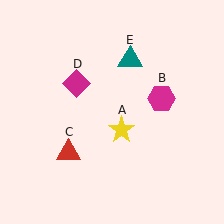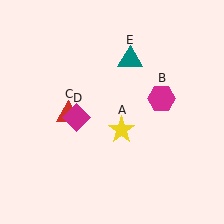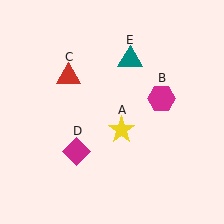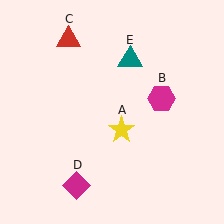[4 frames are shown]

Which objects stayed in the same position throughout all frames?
Yellow star (object A) and magenta hexagon (object B) and teal triangle (object E) remained stationary.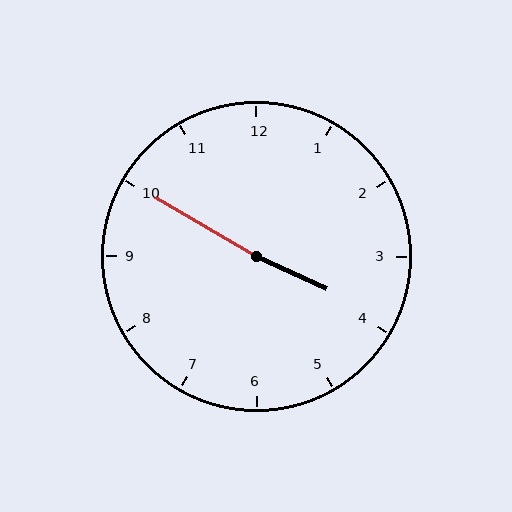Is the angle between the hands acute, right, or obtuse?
It is obtuse.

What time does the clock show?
3:50.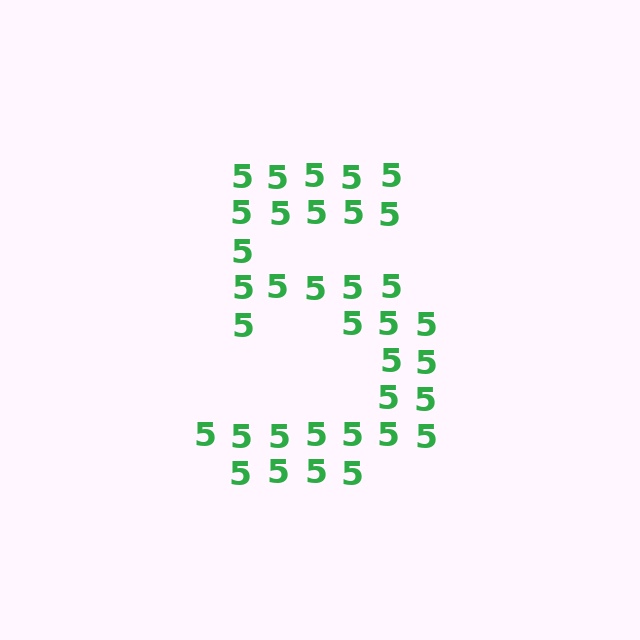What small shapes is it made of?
It is made of small digit 5's.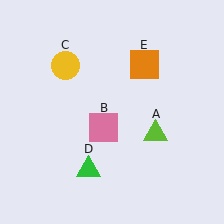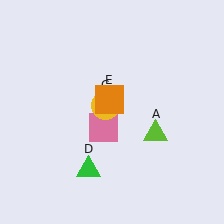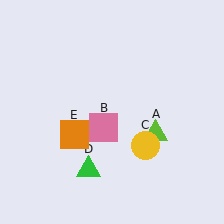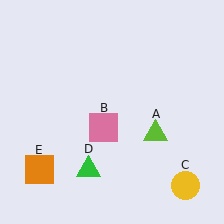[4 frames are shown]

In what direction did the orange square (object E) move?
The orange square (object E) moved down and to the left.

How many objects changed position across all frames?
2 objects changed position: yellow circle (object C), orange square (object E).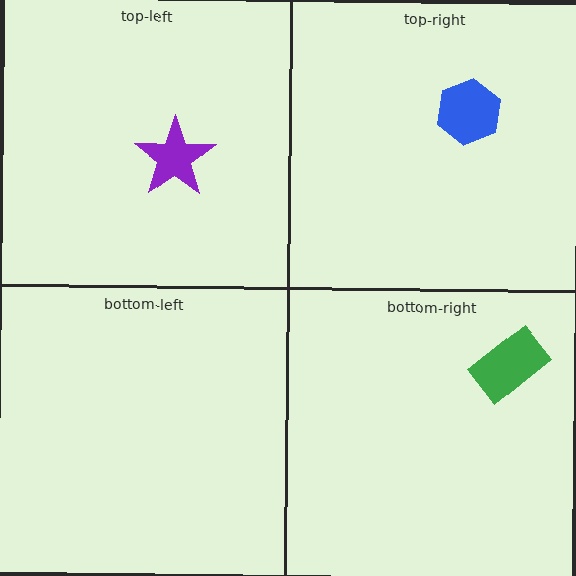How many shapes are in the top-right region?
1.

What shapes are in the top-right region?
The blue hexagon.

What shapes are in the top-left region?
The purple star.